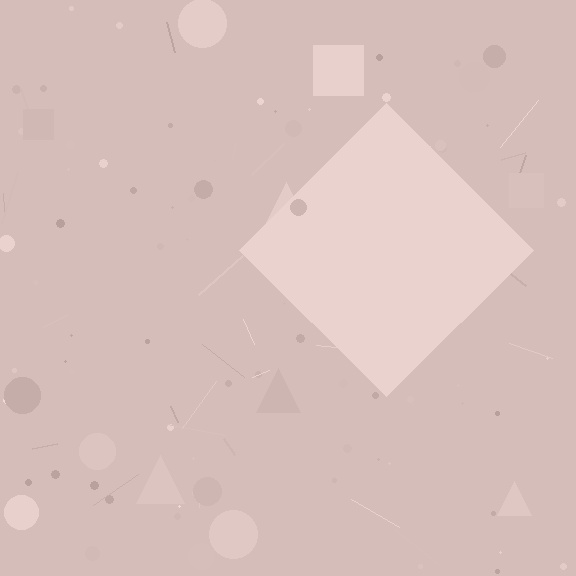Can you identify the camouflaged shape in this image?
The camouflaged shape is a diamond.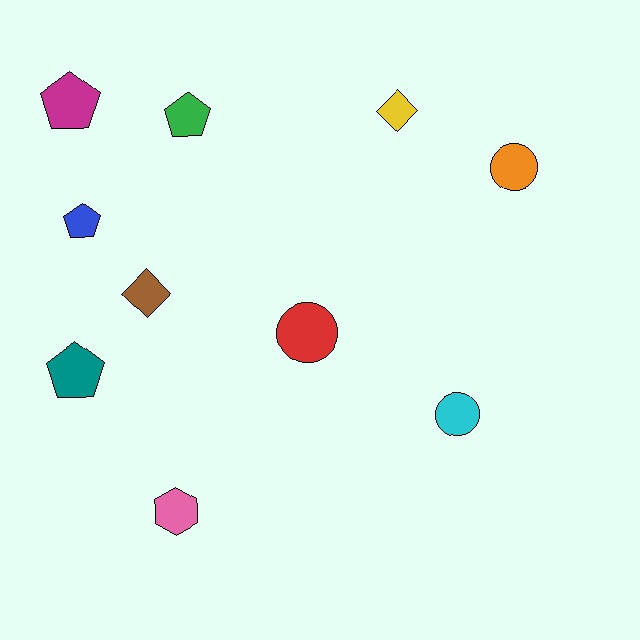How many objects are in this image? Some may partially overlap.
There are 10 objects.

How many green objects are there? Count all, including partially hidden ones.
There is 1 green object.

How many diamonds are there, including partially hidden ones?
There are 2 diamonds.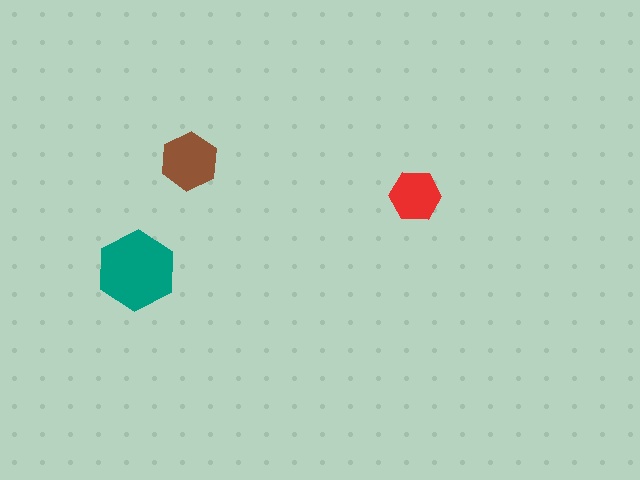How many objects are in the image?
There are 3 objects in the image.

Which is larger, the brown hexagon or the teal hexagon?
The teal one.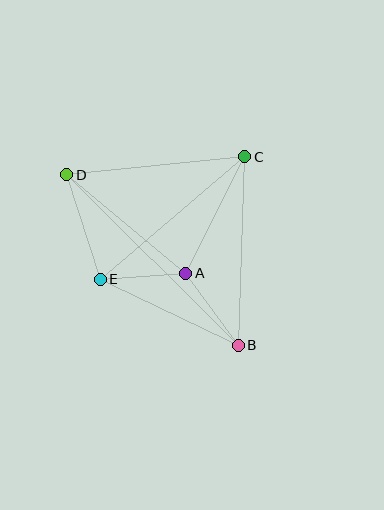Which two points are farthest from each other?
Points B and D are farthest from each other.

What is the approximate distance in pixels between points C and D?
The distance between C and D is approximately 179 pixels.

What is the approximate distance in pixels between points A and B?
The distance between A and B is approximately 89 pixels.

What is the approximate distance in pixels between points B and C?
The distance between B and C is approximately 188 pixels.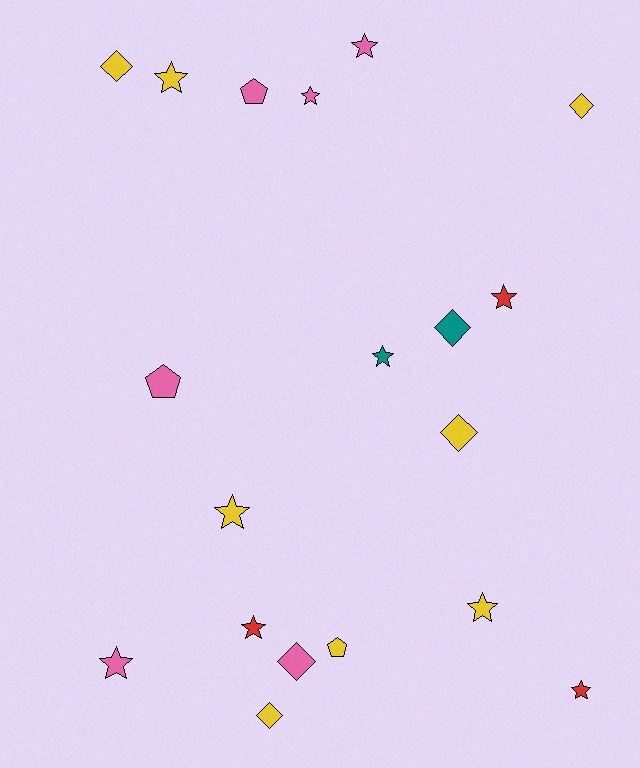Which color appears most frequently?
Yellow, with 8 objects.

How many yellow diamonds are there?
There are 4 yellow diamonds.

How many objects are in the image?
There are 19 objects.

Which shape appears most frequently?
Star, with 10 objects.